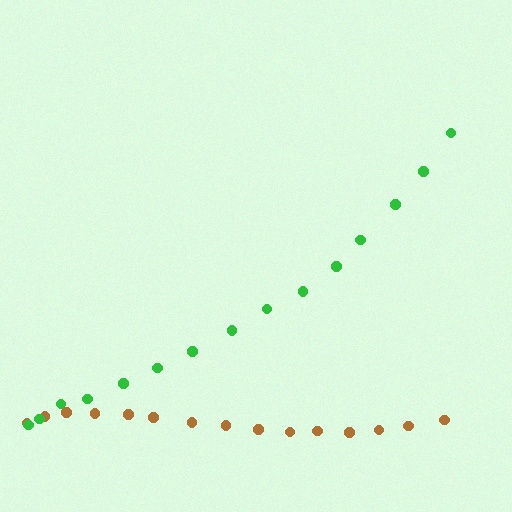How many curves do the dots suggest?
There are 2 distinct paths.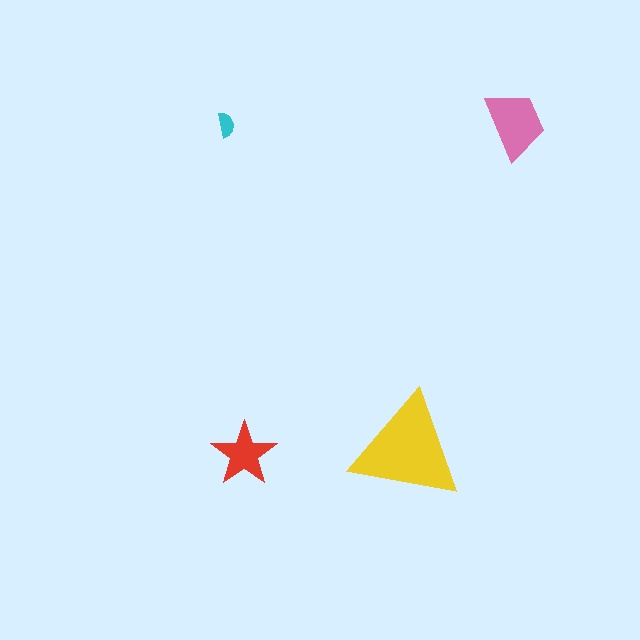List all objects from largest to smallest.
The yellow triangle, the pink trapezoid, the red star, the cyan semicircle.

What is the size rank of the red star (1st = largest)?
3rd.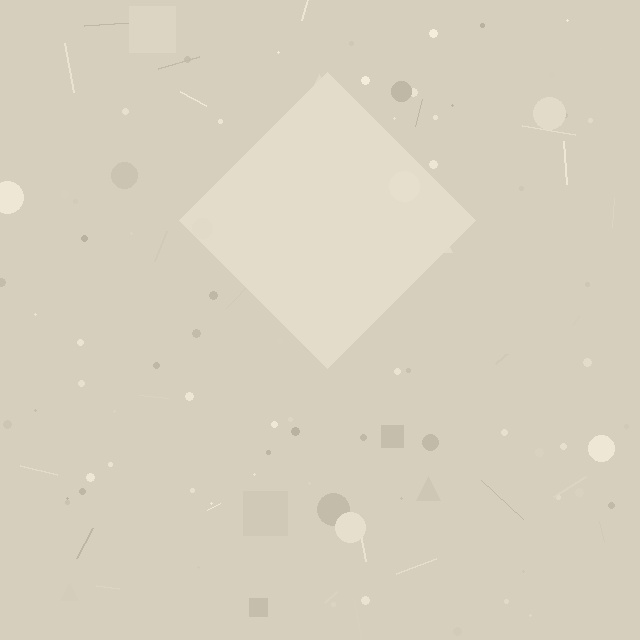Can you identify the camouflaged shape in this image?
The camouflaged shape is a diamond.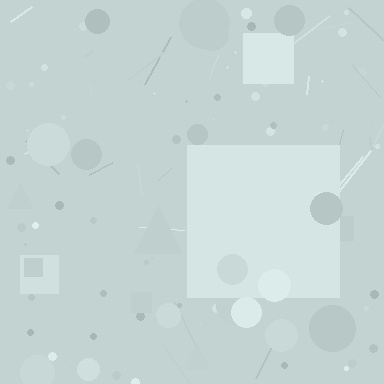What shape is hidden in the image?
A square is hidden in the image.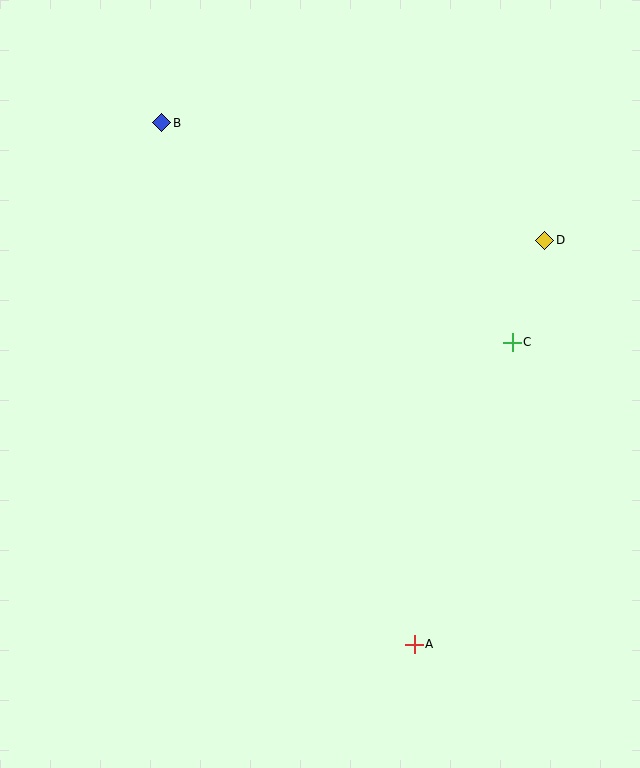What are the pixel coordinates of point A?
Point A is at (414, 644).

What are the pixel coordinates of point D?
Point D is at (545, 240).